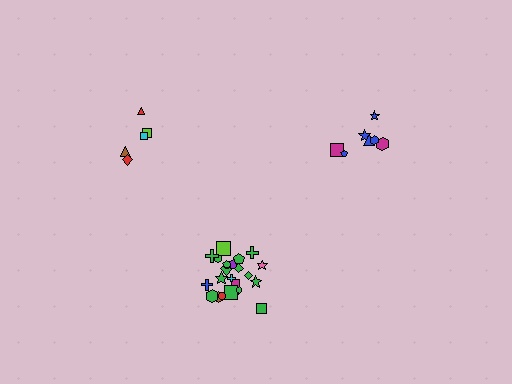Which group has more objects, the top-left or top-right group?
The top-right group.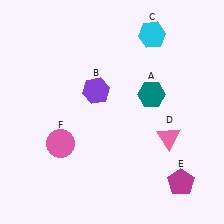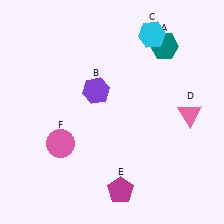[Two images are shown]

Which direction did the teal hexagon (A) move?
The teal hexagon (A) moved up.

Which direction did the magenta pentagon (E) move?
The magenta pentagon (E) moved left.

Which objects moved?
The objects that moved are: the teal hexagon (A), the pink triangle (D), the magenta pentagon (E).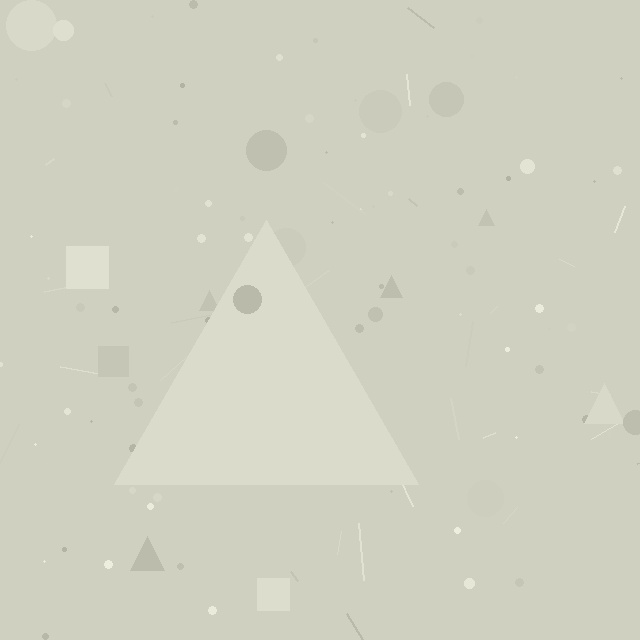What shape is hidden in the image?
A triangle is hidden in the image.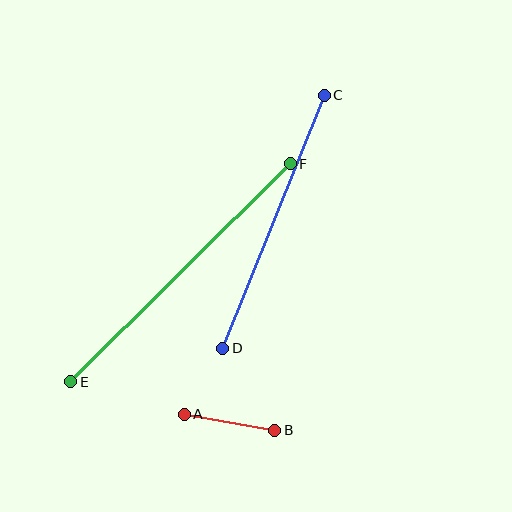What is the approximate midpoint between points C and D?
The midpoint is at approximately (273, 222) pixels.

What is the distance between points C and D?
The distance is approximately 273 pixels.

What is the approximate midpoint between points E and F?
The midpoint is at approximately (181, 273) pixels.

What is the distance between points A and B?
The distance is approximately 92 pixels.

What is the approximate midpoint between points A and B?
The midpoint is at approximately (229, 422) pixels.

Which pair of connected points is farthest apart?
Points E and F are farthest apart.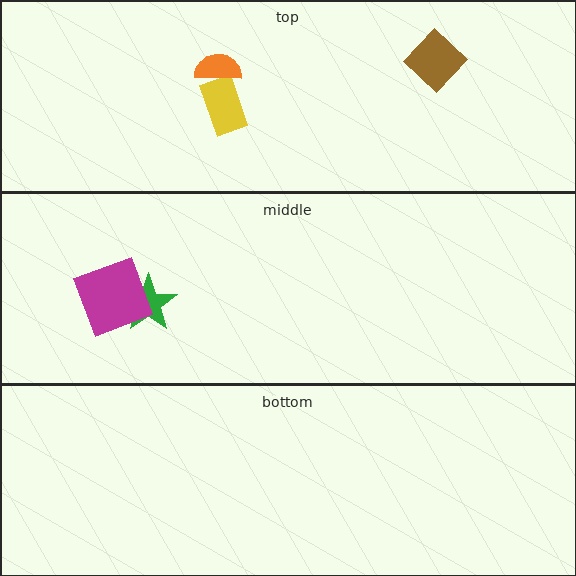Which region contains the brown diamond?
The top region.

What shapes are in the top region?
The yellow rectangle, the orange semicircle, the brown diamond.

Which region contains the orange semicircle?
The top region.